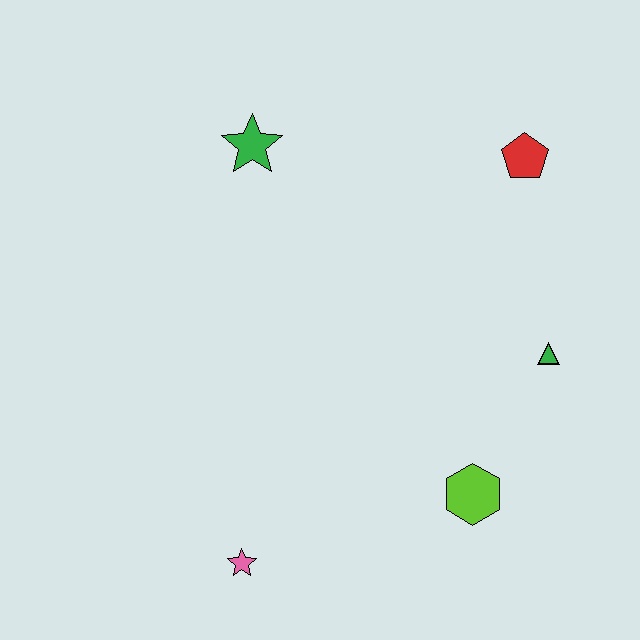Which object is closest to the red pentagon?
The green triangle is closest to the red pentagon.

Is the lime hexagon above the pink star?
Yes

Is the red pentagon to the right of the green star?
Yes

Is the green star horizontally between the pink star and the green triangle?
Yes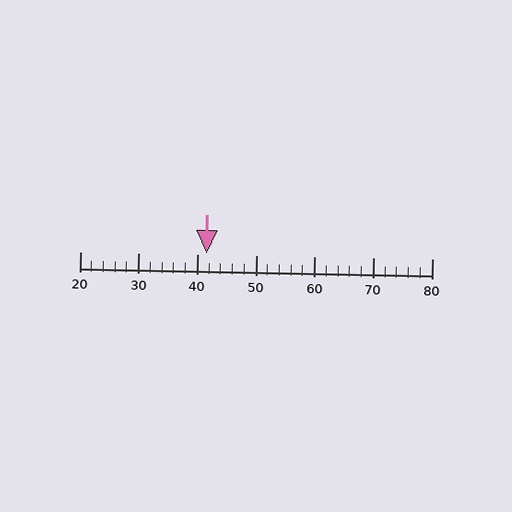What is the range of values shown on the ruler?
The ruler shows values from 20 to 80.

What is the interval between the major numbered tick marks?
The major tick marks are spaced 10 units apart.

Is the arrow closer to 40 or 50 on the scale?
The arrow is closer to 40.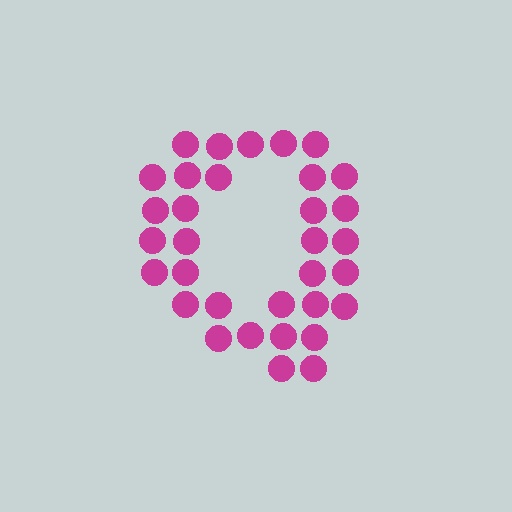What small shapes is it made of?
It is made of small circles.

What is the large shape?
The large shape is the letter Q.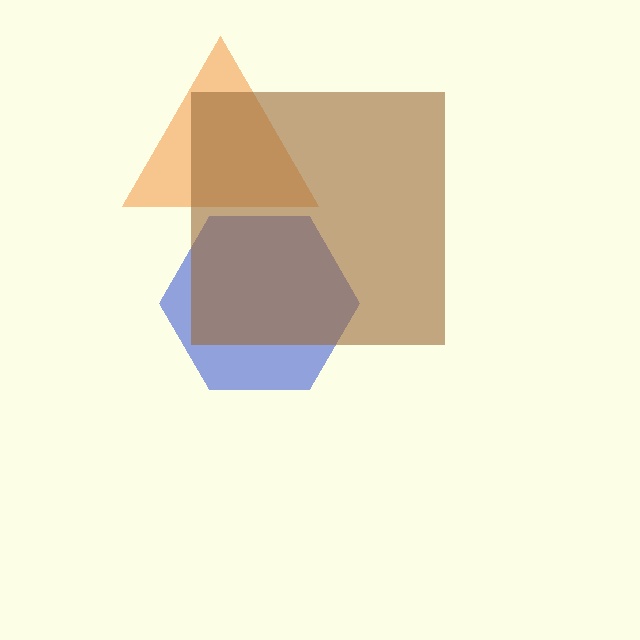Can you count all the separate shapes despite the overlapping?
Yes, there are 3 separate shapes.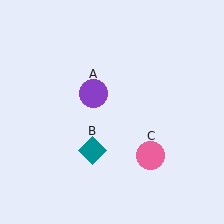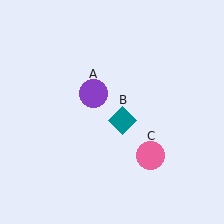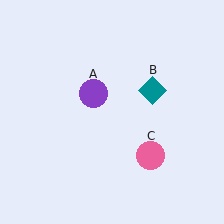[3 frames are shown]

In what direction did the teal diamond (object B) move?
The teal diamond (object B) moved up and to the right.